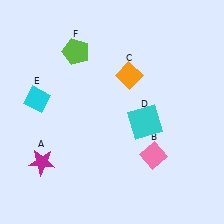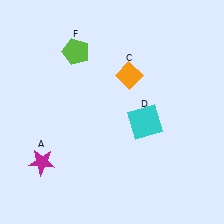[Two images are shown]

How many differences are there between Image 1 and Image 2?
There are 2 differences between the two images.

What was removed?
The cyan diamond (E), the pink diamond (B) were removed in Image 2.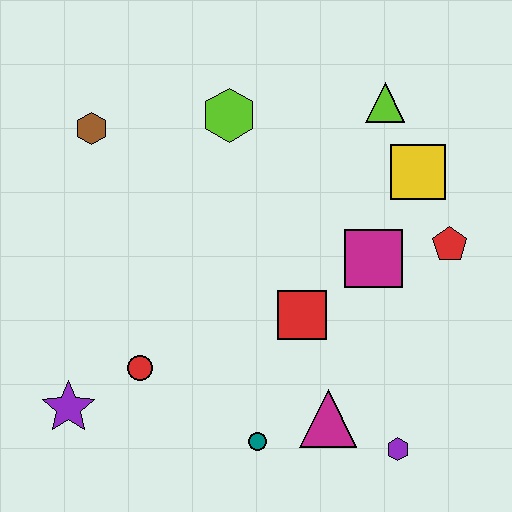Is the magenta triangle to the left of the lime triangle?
Yes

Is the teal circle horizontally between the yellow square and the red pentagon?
No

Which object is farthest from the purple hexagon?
The brown hexagon is farthest from the purple hexagon.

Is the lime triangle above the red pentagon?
Yes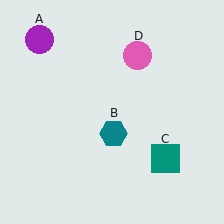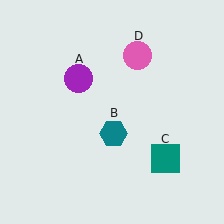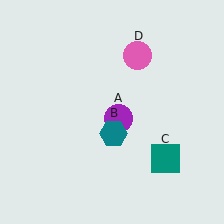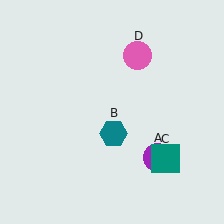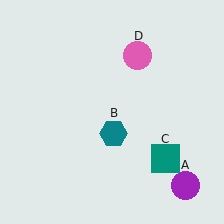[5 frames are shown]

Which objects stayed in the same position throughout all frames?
Teal hexagon (object B) and teal square (object C) and pink circle (object D) remained stationary.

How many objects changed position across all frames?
1 object changed position: purple circle (object A).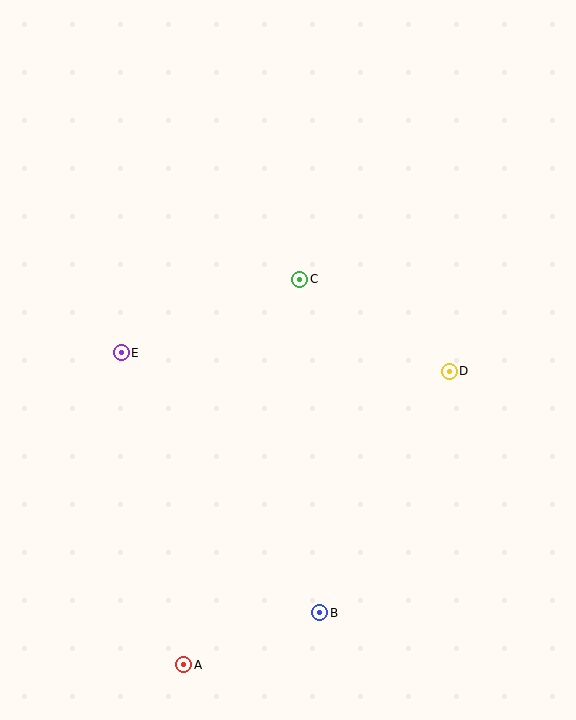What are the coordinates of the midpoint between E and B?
The midpoint between E and B is at (221, 483).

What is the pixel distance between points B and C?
The distance between B and C is 334 pixels.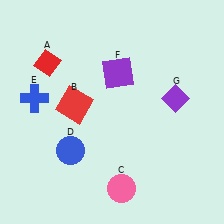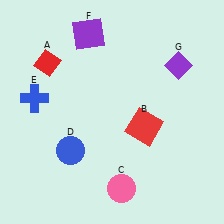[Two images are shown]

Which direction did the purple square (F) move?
The purple square (F) moved up.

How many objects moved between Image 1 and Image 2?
3 objects moved between the two images.